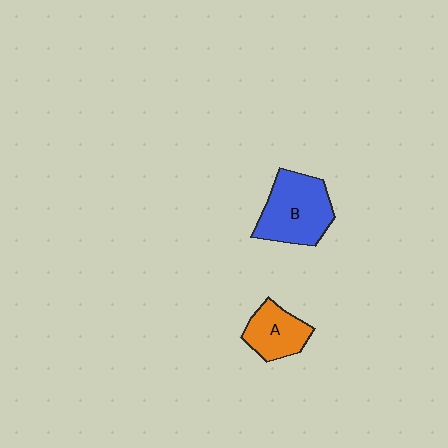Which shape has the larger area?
Shape B (blue).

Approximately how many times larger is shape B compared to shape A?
Approximately 1.6 times.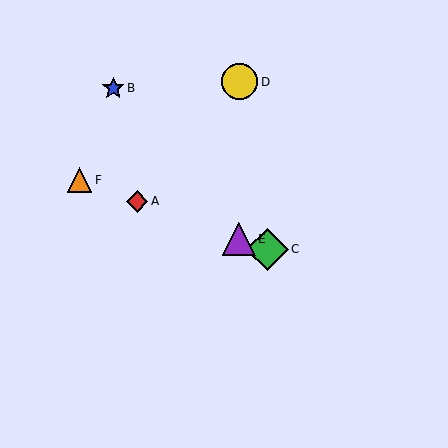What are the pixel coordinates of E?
Object E is at (239, 239).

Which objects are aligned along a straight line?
Objects A, C, E, F are aligned along a straight line.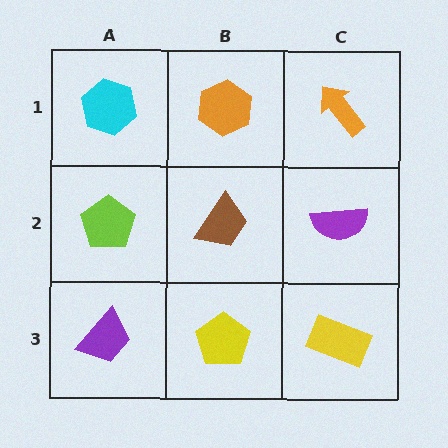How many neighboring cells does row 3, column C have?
2.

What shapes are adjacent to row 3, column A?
A lime pentagon (row 2, column A), a yellow pentagon (row 3, column B).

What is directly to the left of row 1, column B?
A cyan hexagon.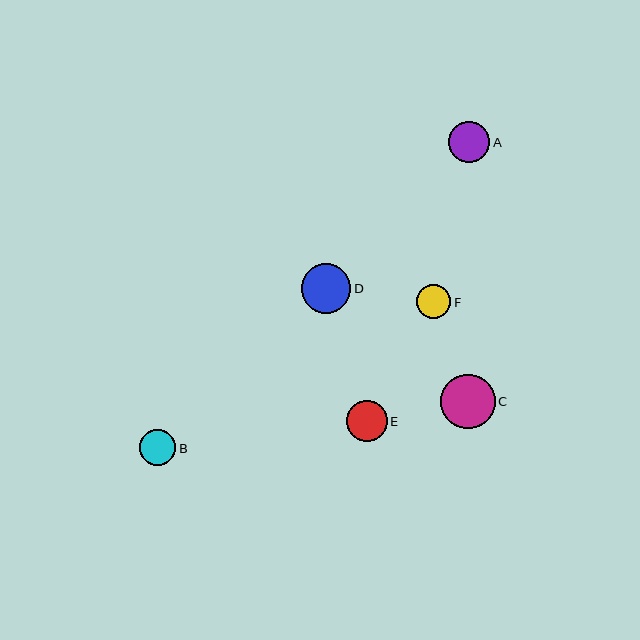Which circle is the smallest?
Circle F is the smallest with a size of approximately 34 pixels.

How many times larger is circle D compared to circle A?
Circle D is approximately 1.2 times the size of circle A.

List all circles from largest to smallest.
From largest to smallest: C, D, A, E, B, F.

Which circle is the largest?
Circle C is the largest with a size of approximately 54 pixels.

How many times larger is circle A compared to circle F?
Circle A is approximately 1.2 times the size of circle F.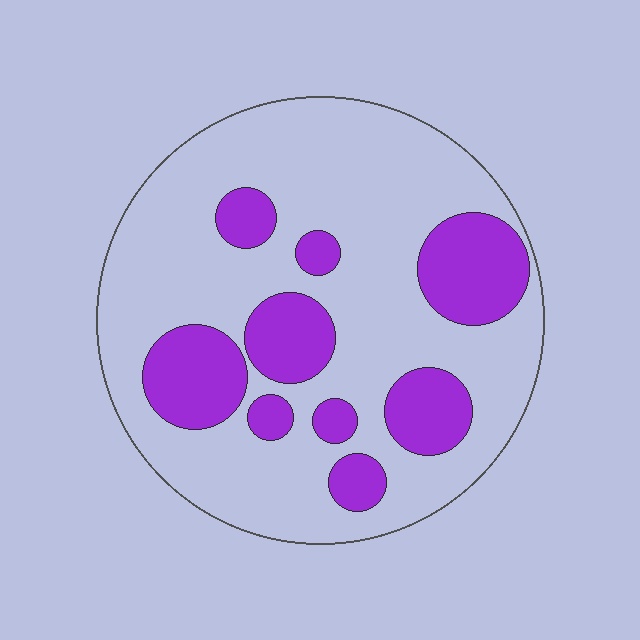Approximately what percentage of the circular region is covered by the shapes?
Approximately 25%.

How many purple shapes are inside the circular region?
9.